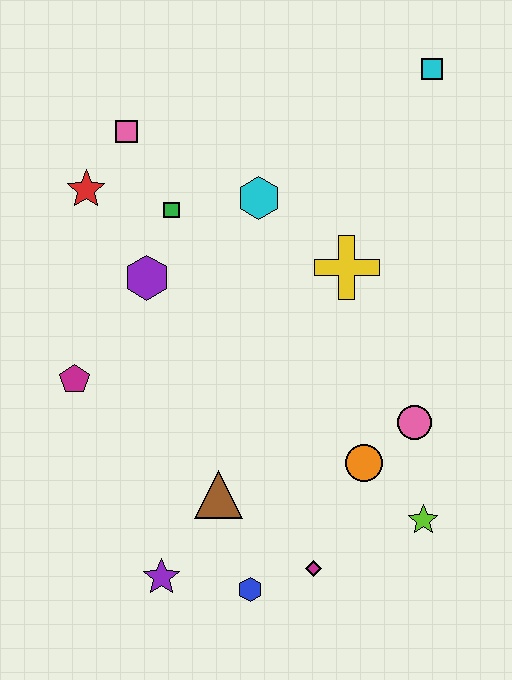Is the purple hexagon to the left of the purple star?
Yes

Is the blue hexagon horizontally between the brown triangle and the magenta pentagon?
No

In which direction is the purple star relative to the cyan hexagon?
The purple star is below the cyan hexagon.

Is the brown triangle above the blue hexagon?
Yes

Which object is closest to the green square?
The purple hexagon is closest to the green square.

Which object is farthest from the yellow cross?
The purple star is farthest from the yellow cross.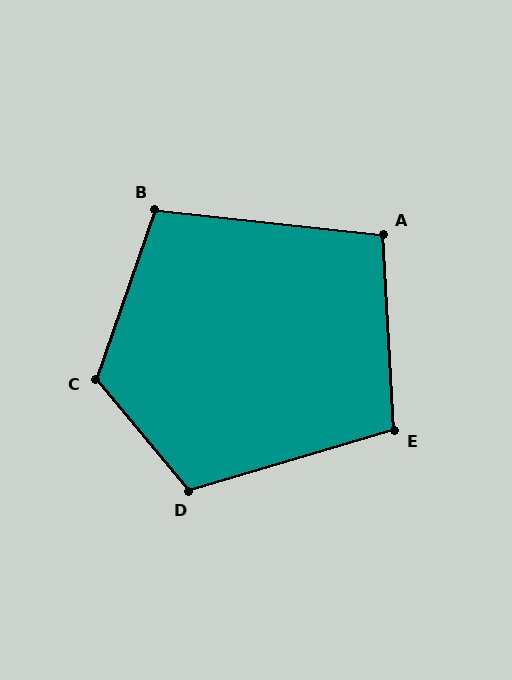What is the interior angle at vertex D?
Approximately 113 degrees (obtuse).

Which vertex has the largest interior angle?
C, at approximately 121 degrees.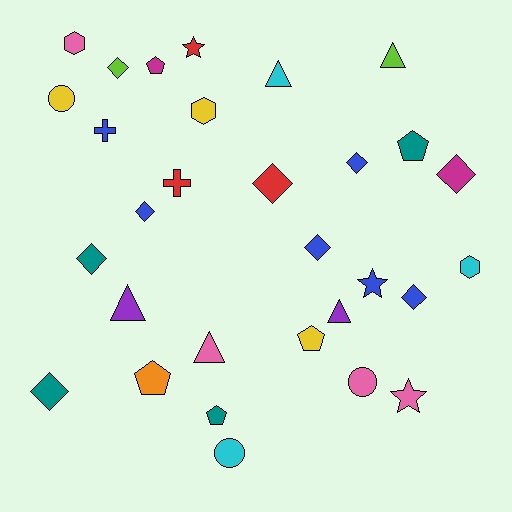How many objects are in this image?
There are 30 objects.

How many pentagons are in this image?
There are 5 pentagons.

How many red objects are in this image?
There are 3 red objects.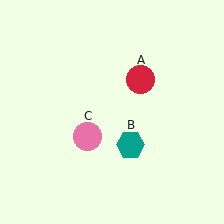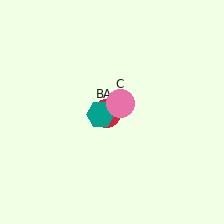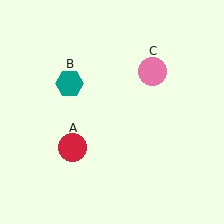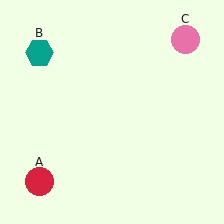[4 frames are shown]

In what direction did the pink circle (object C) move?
The pink circle (object C) moved up and to the right.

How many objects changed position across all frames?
3 objects changed position: red circle (object A), teal hexagon (object B), pink circle (object C).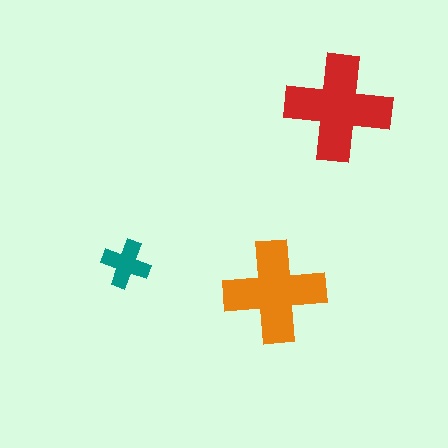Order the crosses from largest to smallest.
the red one, the orange one, the teal one.